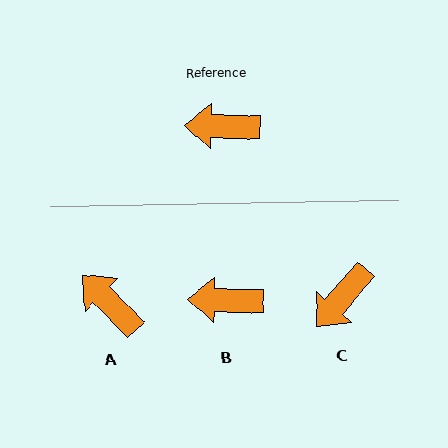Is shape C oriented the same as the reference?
No, it is off by about 51 degrees.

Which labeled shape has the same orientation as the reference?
B.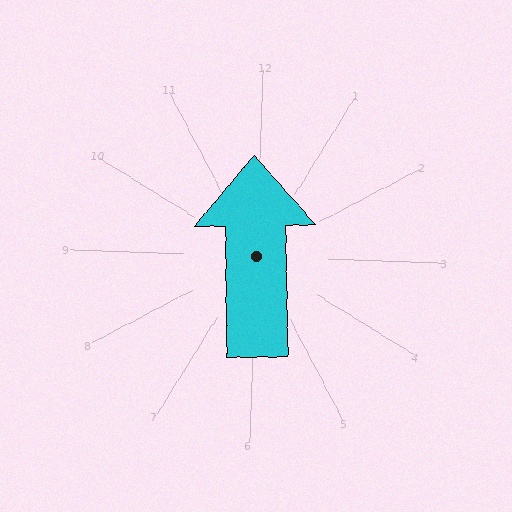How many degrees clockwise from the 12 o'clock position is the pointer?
Approximately 357 degrees.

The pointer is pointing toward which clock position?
Roughly 12 o'clock.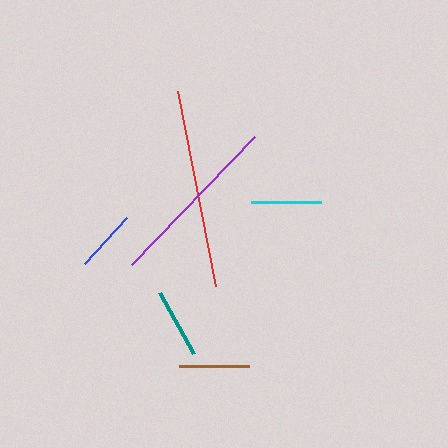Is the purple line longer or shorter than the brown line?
The purple line is longer than the brown line.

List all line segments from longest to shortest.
From longest to shortest: red, purple, brown, cyan, teal, blue.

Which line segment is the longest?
The red line is the longest at approximately 198 pixels.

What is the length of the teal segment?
The teal segment is approximately 69 pixels long.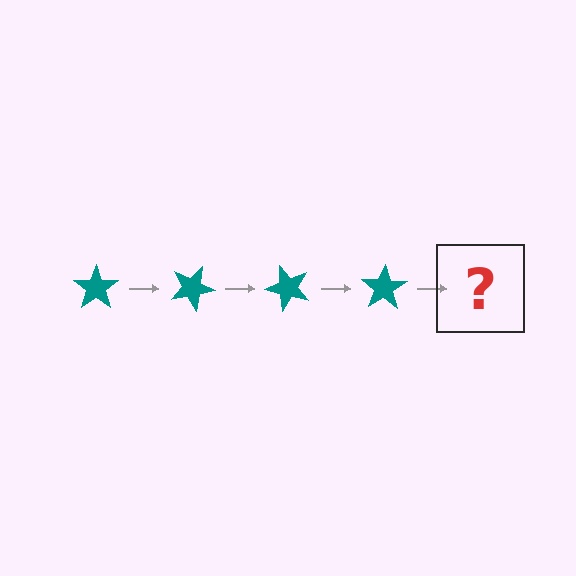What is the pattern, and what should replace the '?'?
The pattern is that the star rotates 25 degrees each step. The '?' should be a teal star rotated 100 degrees.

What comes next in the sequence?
The next element should be a teal star rotated 100 degrees.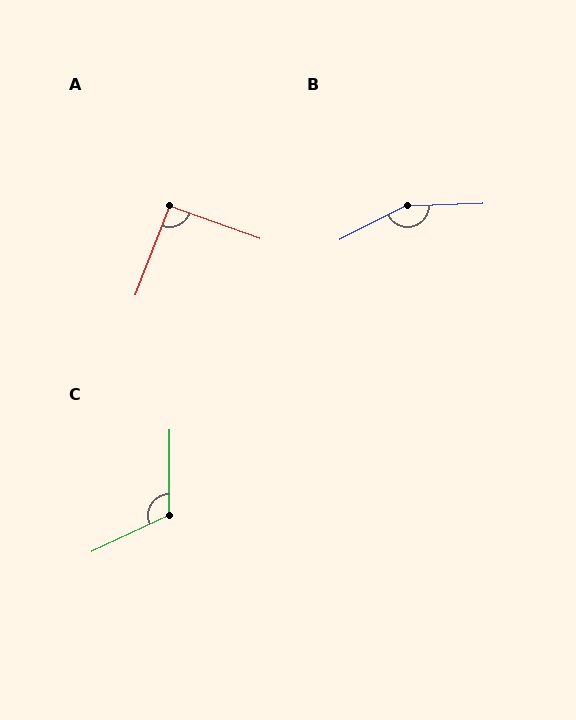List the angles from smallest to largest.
A (92°), C (116°), B (155°).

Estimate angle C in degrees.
Approximately 116 degrees.